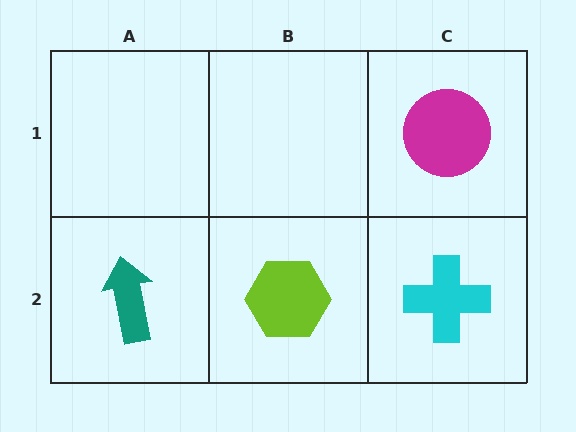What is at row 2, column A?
A teal arrow.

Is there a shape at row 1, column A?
No, that cell is empty.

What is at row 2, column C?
A cyan cross.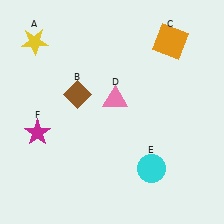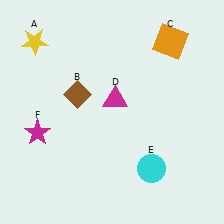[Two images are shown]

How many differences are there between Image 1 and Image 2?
There is 1 difference between the two images.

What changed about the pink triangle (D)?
In Image 1, D is pink. In Image 2, it changed to magenta.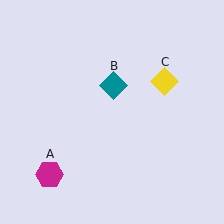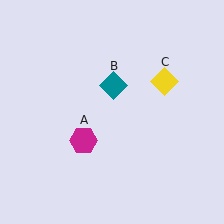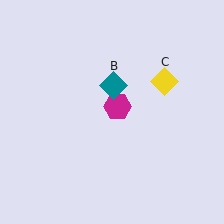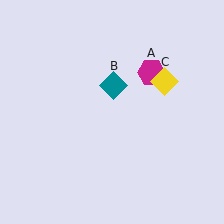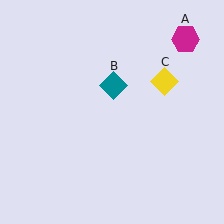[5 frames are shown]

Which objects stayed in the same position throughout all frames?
Teal diamond (object B) and yellow diamond (object C) remained stationary.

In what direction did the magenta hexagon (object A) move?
The magenta hexagon (object A) moved up and to the right.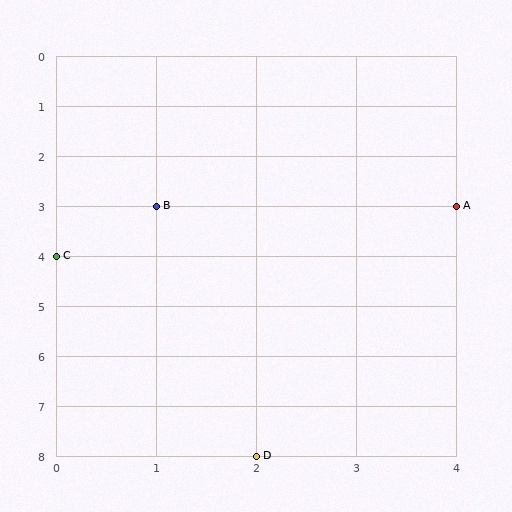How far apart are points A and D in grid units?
Points A and D are 2 columns and 5 rows apart (about 5.4 grid units diagonally).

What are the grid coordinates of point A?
Point A is at grid coordinates (4, 3).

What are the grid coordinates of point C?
Point C is at grid coordinates (0, 4).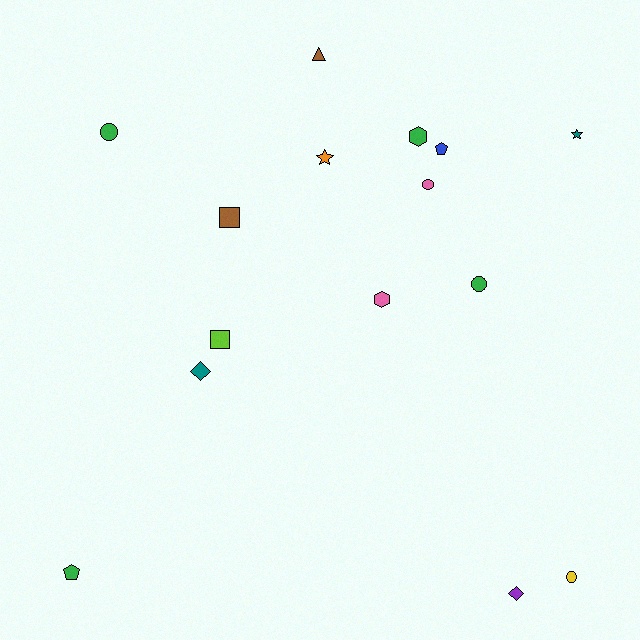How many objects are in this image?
There are 15 objects.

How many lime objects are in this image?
There is 1 lime object.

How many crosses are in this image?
There are no crosses.